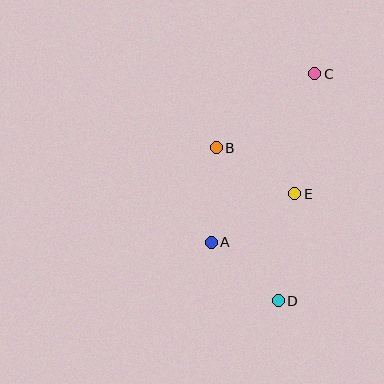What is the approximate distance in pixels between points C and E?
The distance between C and E is approximately 122 pixels.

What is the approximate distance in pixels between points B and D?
The distance between B and D is approximately 166 pixels.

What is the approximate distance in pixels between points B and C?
The distance between B and C is approximately 123 pixels.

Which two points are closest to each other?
Points A and D are closest to each other.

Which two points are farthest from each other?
Points C and D are farthest from each other.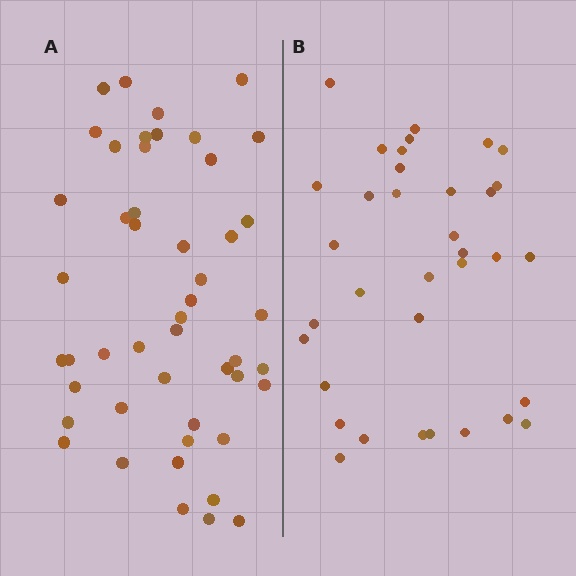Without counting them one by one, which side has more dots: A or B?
Region A (the left region) has more dots.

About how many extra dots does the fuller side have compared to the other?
Region A has approximately 15 more dots than region B.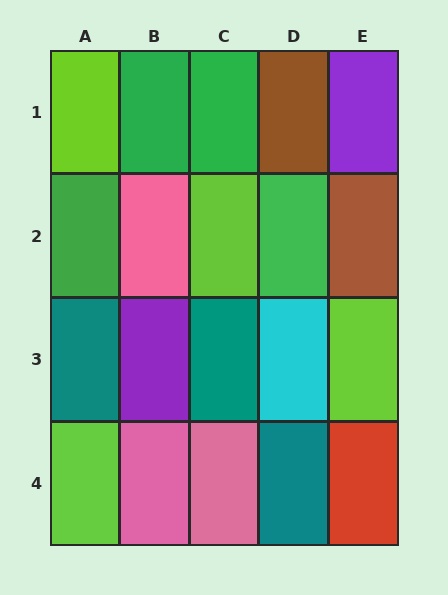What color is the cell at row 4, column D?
Teal.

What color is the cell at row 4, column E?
Red.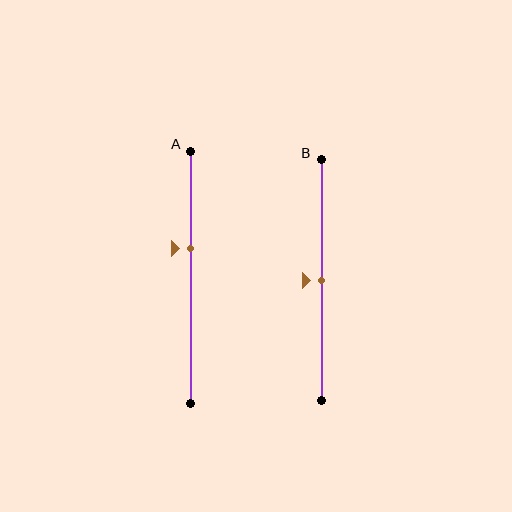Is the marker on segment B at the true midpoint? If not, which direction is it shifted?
Yes, the marker on segment B is at the true midpoint.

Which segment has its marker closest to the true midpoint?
Segment B has its marker closest to the true midpoint.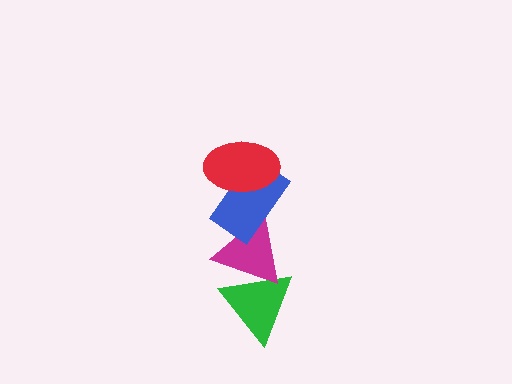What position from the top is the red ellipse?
The red ellipse is 1st from the top.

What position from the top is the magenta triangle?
The magenta triangle is 3rd from the top.